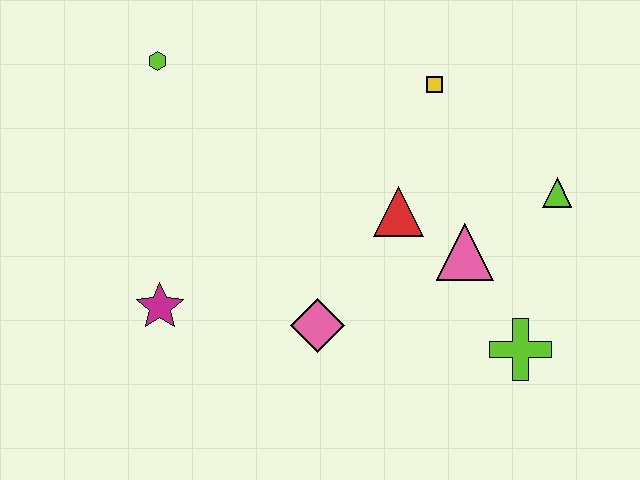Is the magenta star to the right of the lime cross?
No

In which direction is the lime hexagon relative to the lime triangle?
The lime hexagon is to the left of the lime triangle.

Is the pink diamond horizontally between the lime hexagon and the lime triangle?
Yes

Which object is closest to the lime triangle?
The pink triangle is closest to the lime triangle.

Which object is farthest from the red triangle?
The lime hexagon is farthest from the red triangle.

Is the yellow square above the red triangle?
Yes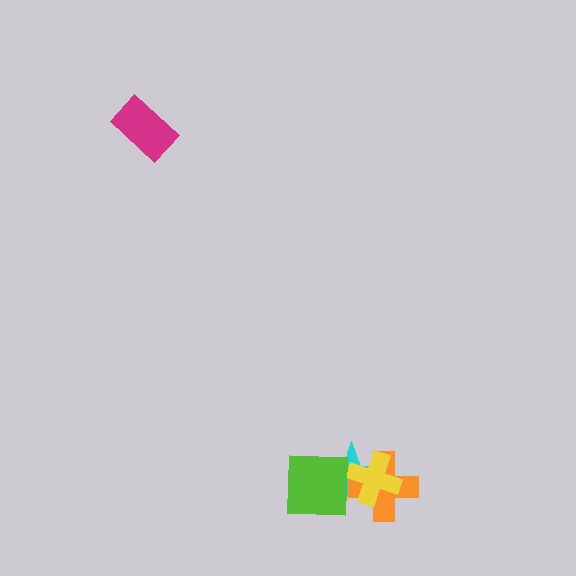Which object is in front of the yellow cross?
The lime square is in front of the yellow cross.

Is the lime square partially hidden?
No, no other shape covers it.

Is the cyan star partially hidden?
Yes, it is partially covered by another shape.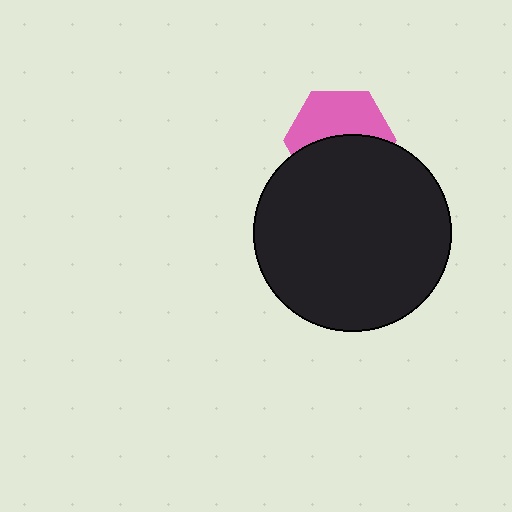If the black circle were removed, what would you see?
You would see the complete pink hexagon.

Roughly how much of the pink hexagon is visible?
About half of it is visible (roughly 49%).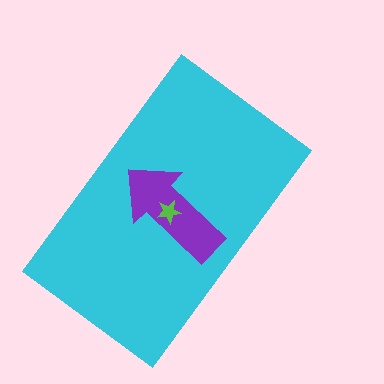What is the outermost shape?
The cyan rectangle.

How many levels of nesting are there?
3.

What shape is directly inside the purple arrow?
The lime star.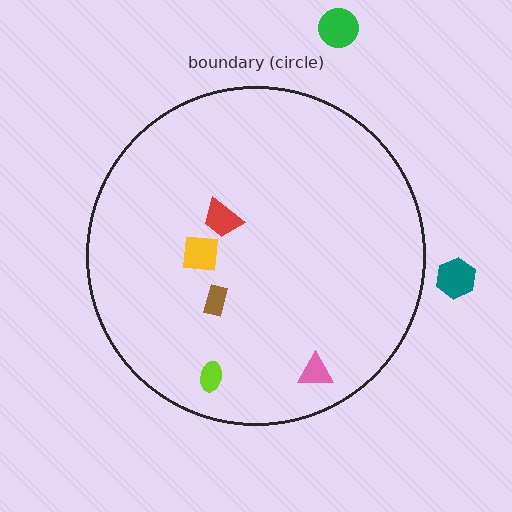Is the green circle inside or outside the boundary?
Outside.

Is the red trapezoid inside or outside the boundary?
Inside.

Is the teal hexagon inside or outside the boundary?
Outside.